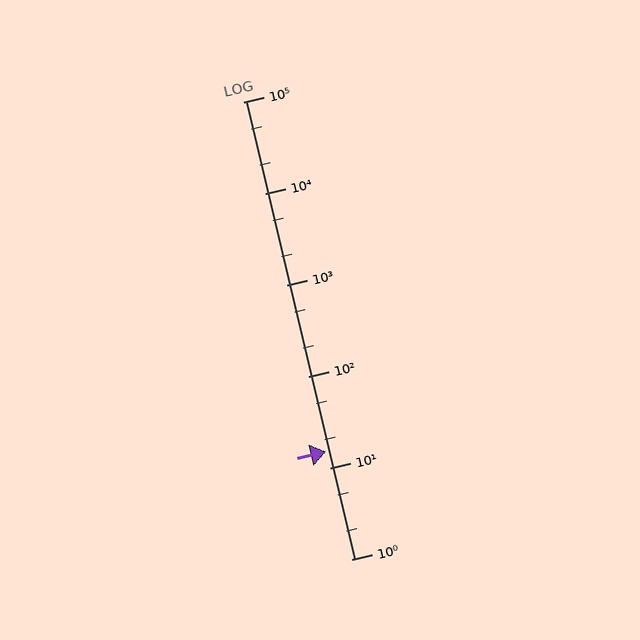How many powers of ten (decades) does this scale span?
The scale spans 5 decades, from 1 to 100000.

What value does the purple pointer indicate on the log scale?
The pointer indicates approximately 15.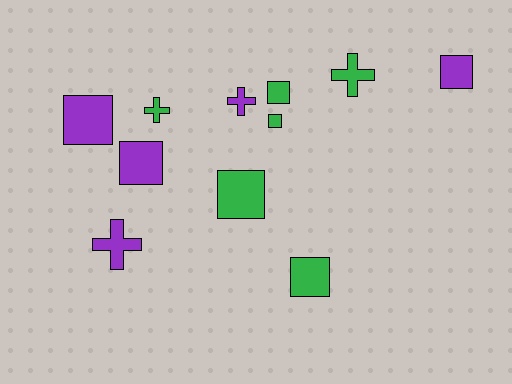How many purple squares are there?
There are 3 purple squares.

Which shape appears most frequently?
Square, with 7 objects.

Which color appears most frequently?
Green, with 6 objects.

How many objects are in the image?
There are 11 objects.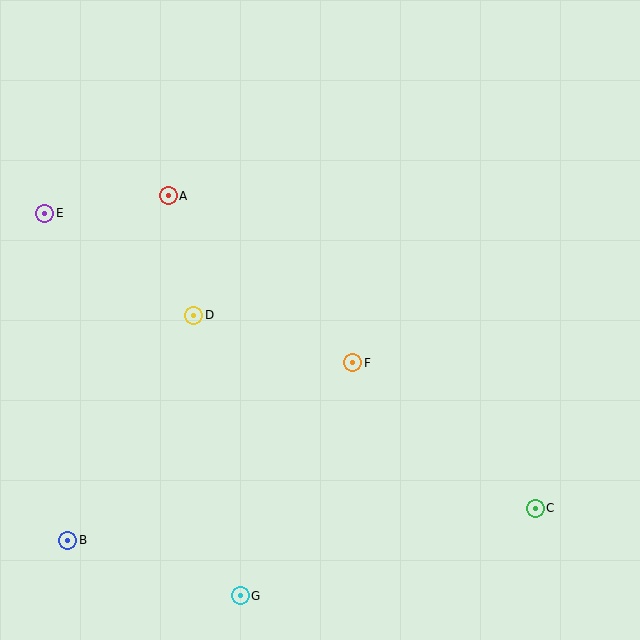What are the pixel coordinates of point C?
Point C is at (535, 508).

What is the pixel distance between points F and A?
The distance between F and A is 249 pixels.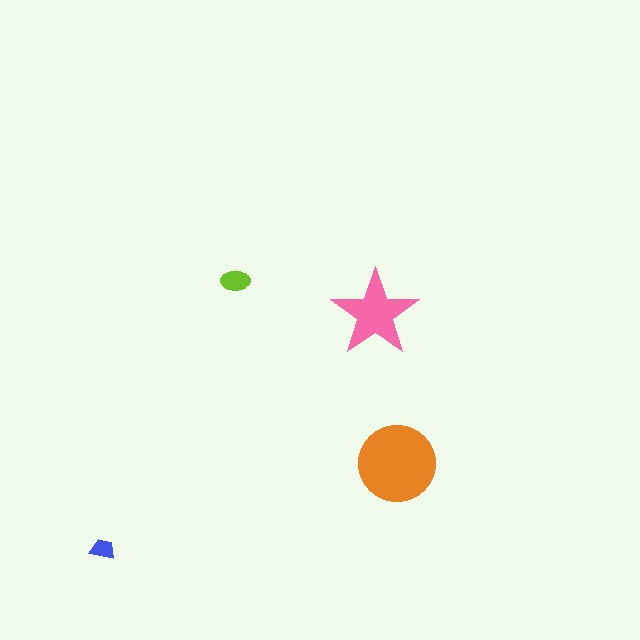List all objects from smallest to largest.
The blue trapezoid, the lime ellipse, the pink star, the orange circle.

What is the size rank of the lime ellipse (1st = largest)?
3rd.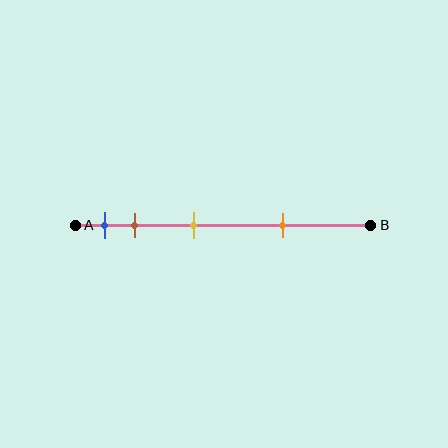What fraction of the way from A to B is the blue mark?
The blue mark is approximately 10% (0.1) of the way from A to B.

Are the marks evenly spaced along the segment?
No, the marks are not evenly spaced.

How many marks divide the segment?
There are 4 marks dividing the segment.